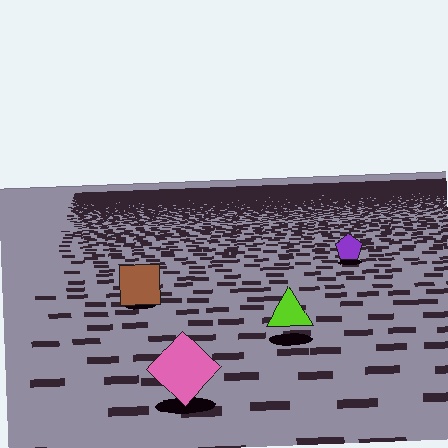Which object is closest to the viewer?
The pink diamond is closest. The texture marks near it are larger and more spread out.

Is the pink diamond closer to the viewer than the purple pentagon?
Yes. The pink diamond is closer — you can tell from the texture gradient: the ground texture is coarser near it.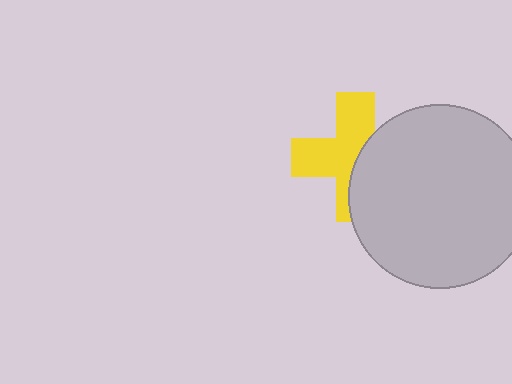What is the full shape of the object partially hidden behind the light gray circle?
The partially hidden object is a yellow cross.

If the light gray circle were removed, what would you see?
You would see the complete yellow cross.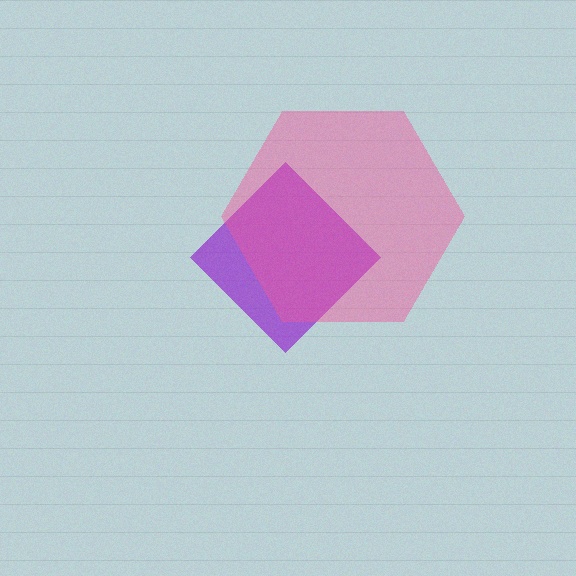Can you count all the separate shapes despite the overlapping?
Yes, there are 2 separate shapes.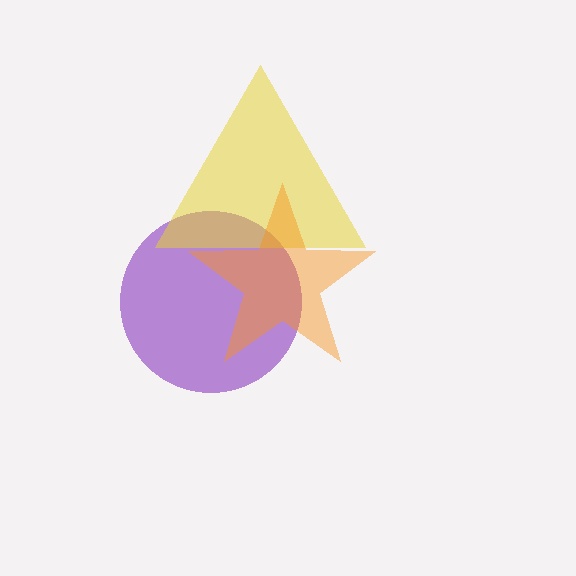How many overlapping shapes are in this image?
There are 3 overlapping shapes in the image.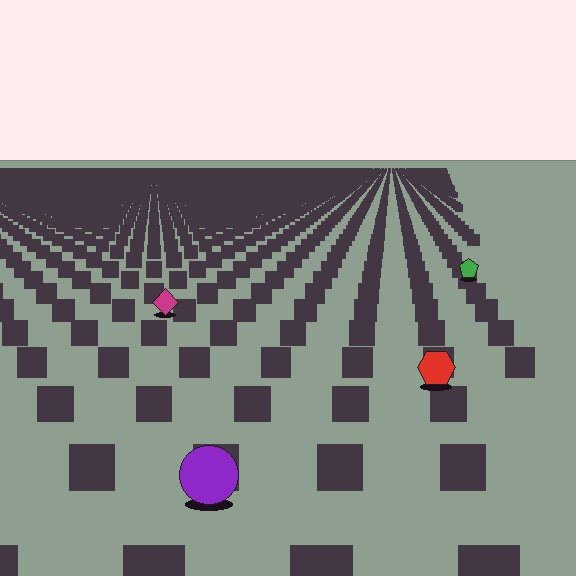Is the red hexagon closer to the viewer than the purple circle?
No. The purple circle is closer — you can tell from the texture gradient: the ground texture is coarser near it.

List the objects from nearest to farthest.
From nearest to farthest: the purple circle, the red hexagon, the magenta diamond, the green pentagon.